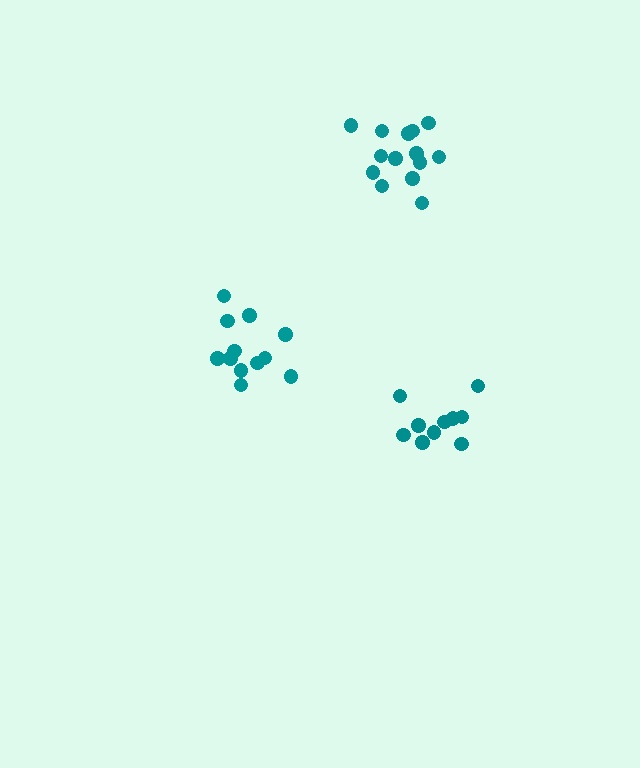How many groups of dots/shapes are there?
There are 3 groups.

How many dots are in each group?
Group 1: 10 dots, Group 2: 14 dots, Group 3: 12 dots (36 total).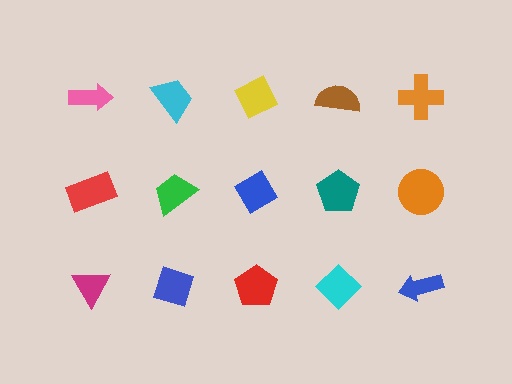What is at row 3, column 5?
A blue arrow.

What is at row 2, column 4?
A teal pentagon.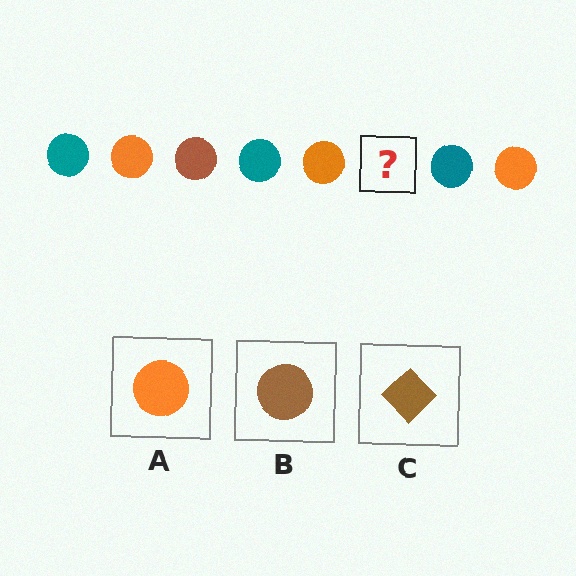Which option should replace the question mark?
Option B.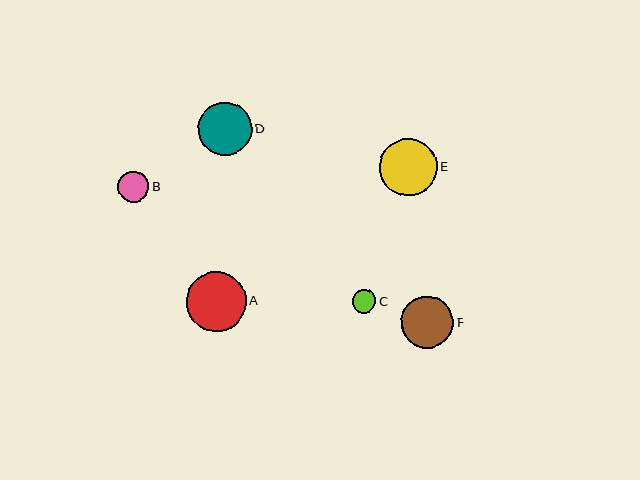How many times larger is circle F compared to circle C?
Circle F is approximately 2.2 times the size of circle C.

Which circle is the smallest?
Circle C is the smallest with a size of approximately 24 pixels.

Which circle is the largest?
Circle A is the largest with a size of approximately 60 pixels.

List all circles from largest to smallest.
From largest to smallest: A, E, D, F, B, C.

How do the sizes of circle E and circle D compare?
Circle E and circle D are approximately the same size.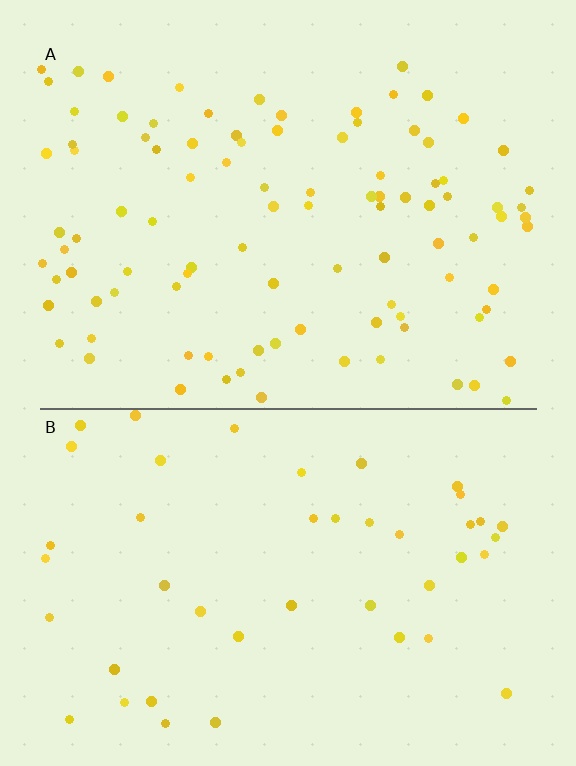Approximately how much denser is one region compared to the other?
Approximately 2.2× — region A over region B.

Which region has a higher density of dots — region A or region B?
A (the top).